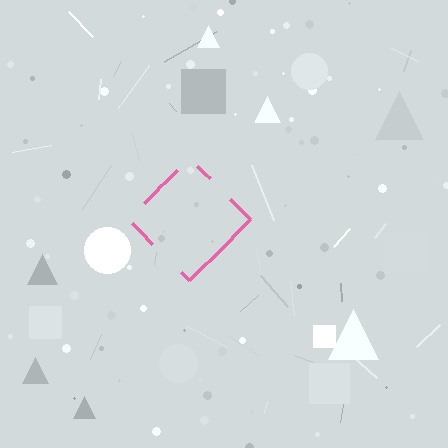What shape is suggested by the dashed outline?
The dashed outline suggests a diamond.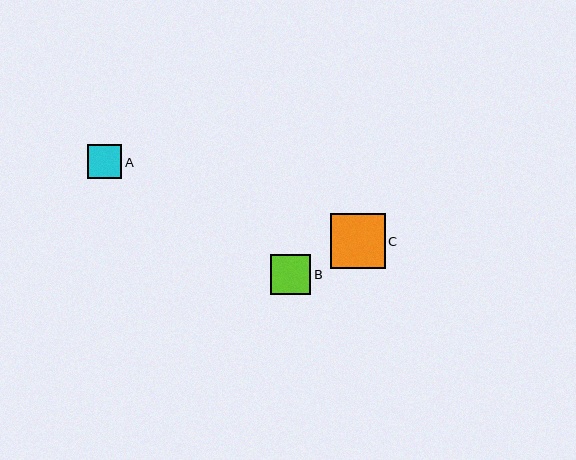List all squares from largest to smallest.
From largest to smallest: C, B, A.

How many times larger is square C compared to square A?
Square C is approximately 1.6 times the size of square A.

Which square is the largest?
Square C is the largest with a size of approximately 55 pixels.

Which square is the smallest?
Square A is the smallest with a size of approximately 34 pixels.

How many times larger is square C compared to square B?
Square C is approximately 1.4 times the size of square B.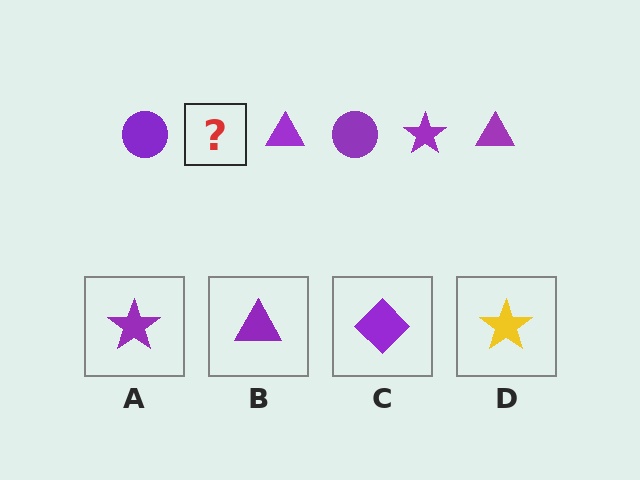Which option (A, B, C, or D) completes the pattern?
A.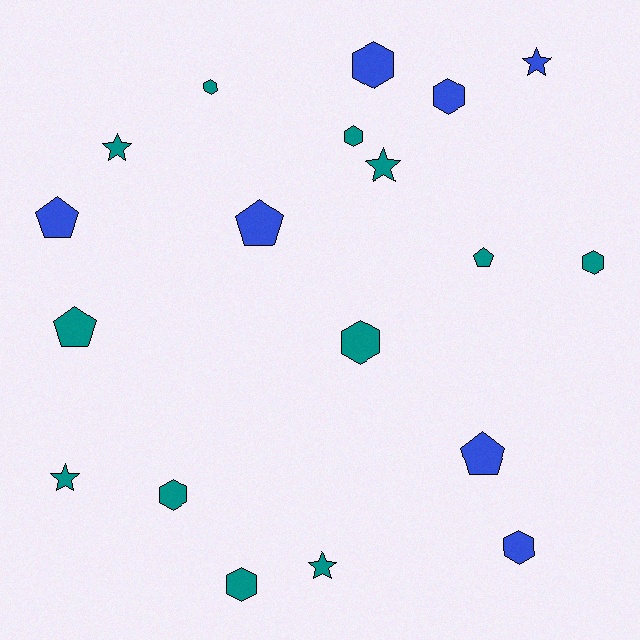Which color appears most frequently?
Teal, with 12 objects.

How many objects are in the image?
There are 19 objects.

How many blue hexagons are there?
There are 3 blue hexagons.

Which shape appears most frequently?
Hexagon, with 9 objects.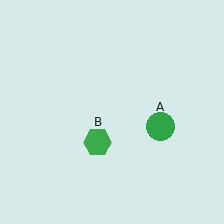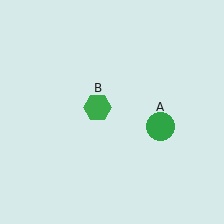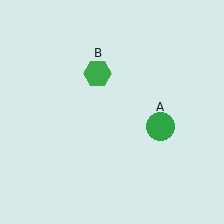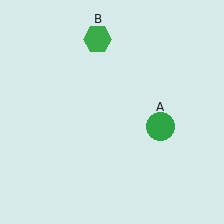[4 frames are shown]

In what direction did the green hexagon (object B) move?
The green hexagon (object B) moved up.